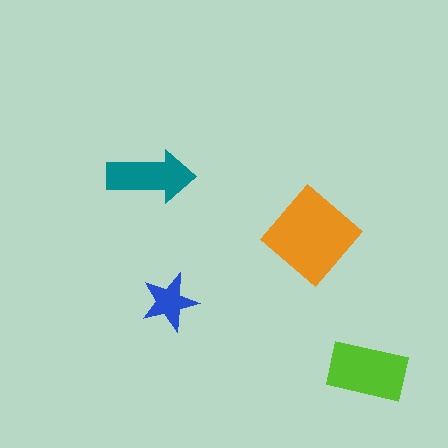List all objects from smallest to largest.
The blue star, the teal arrow, the lime rectangle, the orange diamond.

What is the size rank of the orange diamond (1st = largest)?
1st.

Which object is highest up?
The teal arrow is topmost.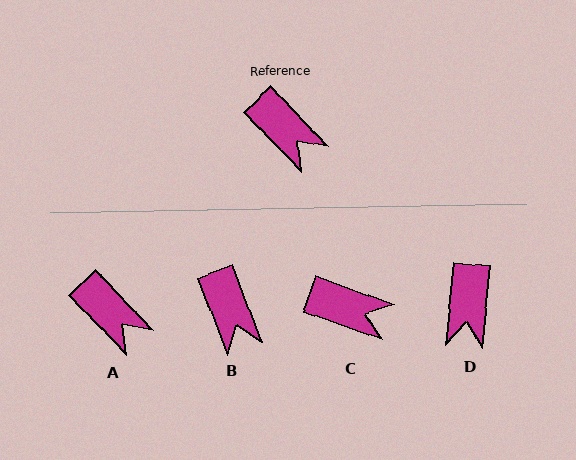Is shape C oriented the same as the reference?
No, it is off by about 27 degrees.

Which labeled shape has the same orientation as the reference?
A.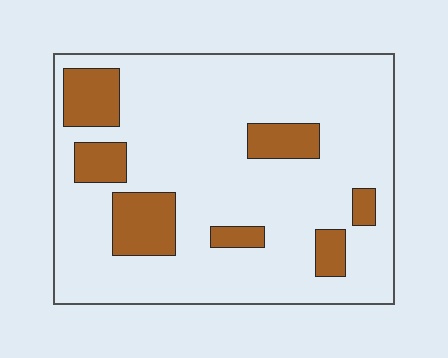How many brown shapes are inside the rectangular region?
7.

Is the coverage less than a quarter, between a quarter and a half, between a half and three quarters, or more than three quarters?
Less than a quarter.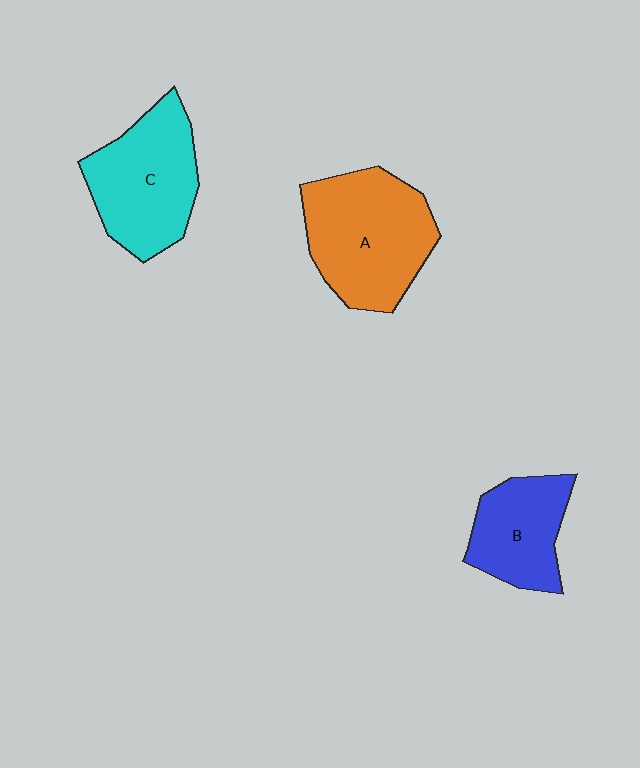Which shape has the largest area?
Shape A (orange).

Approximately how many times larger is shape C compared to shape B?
Approximately 1.4 times.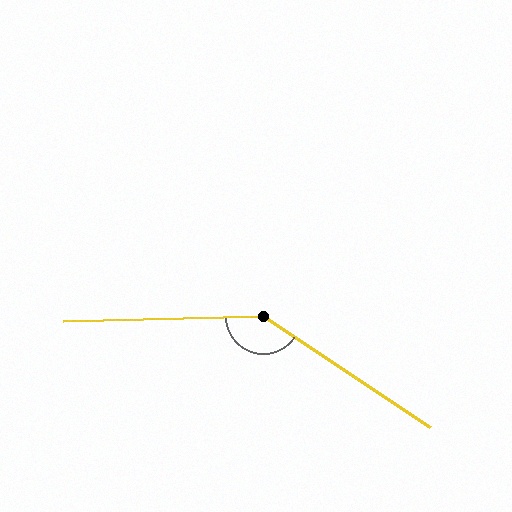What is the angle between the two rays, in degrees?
Approximately 144 degrees.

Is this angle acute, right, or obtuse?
It is obtuse.